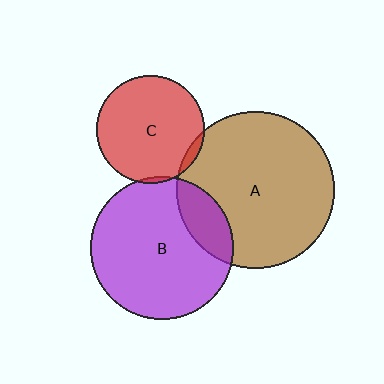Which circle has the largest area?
Circle A (brown).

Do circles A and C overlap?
Yes.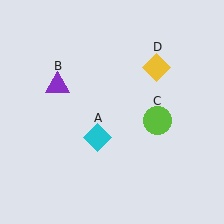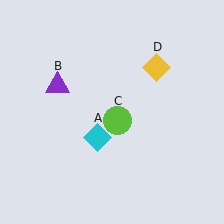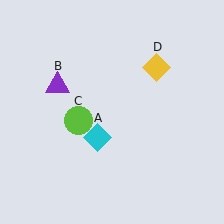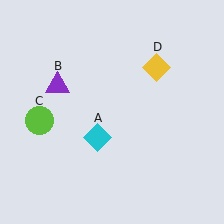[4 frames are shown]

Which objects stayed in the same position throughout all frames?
Cyan diamond (object A) and purple triangle (object B) and yellow diamond (object D) remained stationary.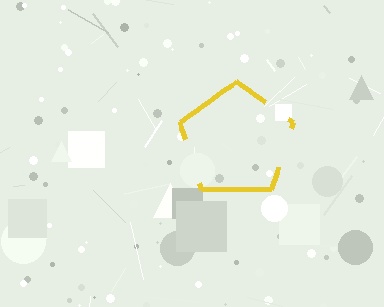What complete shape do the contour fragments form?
The contour fragments form a pentagon.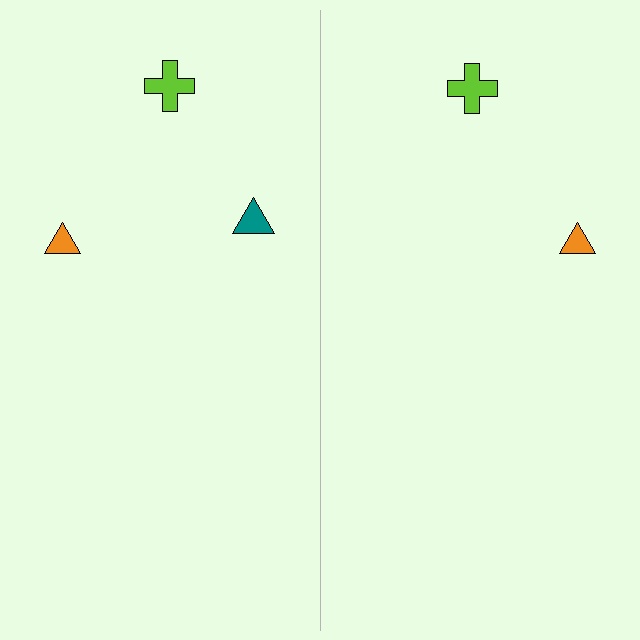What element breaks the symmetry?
A teal triangle is missing from the right side.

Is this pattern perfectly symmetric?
No, the pattern is not perfectly symmetric. A teal triangle is missing from the right side.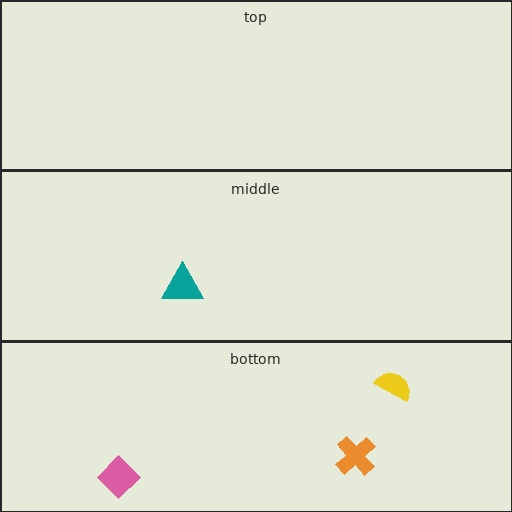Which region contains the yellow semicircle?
The bottom region.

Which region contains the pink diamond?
The bottom region.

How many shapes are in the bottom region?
3.